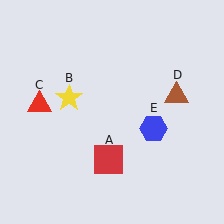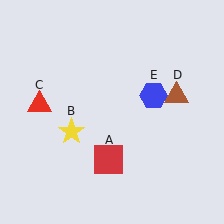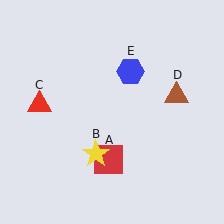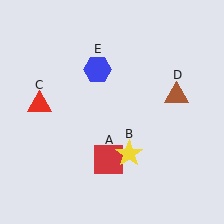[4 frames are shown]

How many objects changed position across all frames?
2 objects changed position: yellow star (object B), blue hexagon (object E).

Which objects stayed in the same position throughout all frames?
Red square (object A) and red triangle (object C) and brown triangle (object D) remained stationary.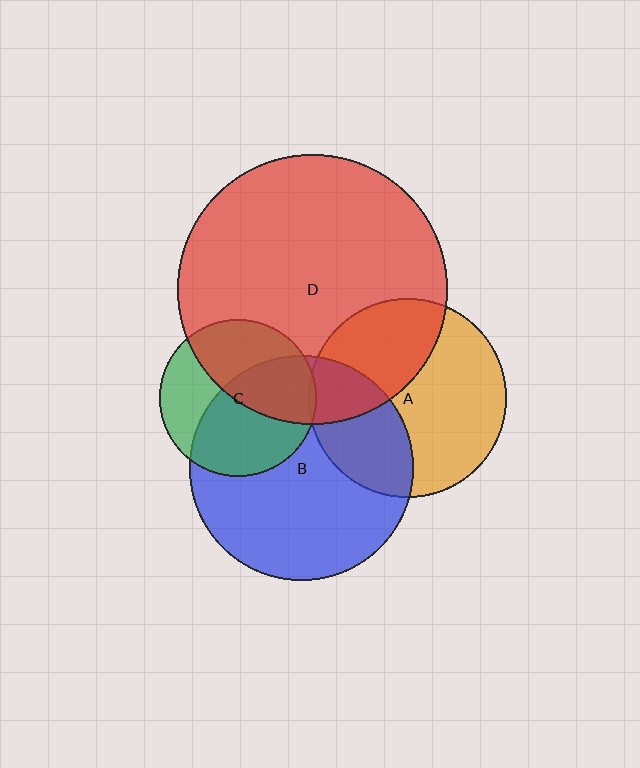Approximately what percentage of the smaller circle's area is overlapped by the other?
Approximately 30%.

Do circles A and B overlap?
Yes.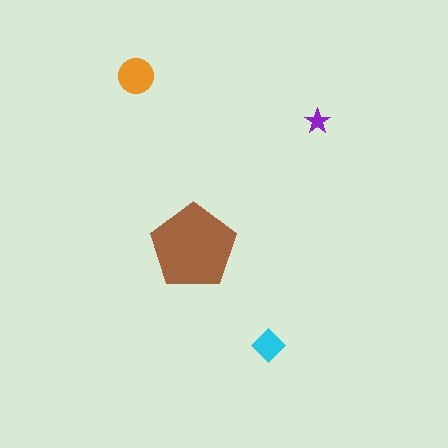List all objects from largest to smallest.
The brown pentagon, the orange circle, the cyan diamond, the purple star.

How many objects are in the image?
There are 4 objects in the image.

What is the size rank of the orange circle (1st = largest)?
2nd.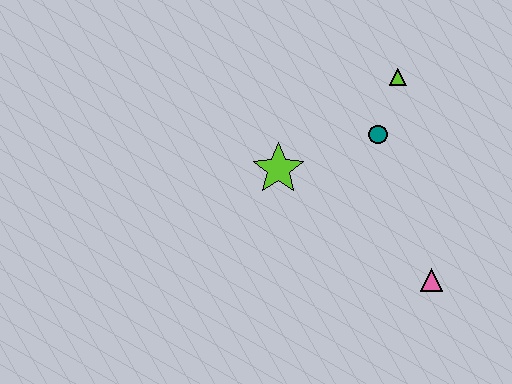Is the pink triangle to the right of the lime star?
Yes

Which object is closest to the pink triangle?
The teal circle is closest to the pink triangle.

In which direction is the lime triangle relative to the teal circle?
The lime triangle is above the teal circle.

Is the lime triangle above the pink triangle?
Yes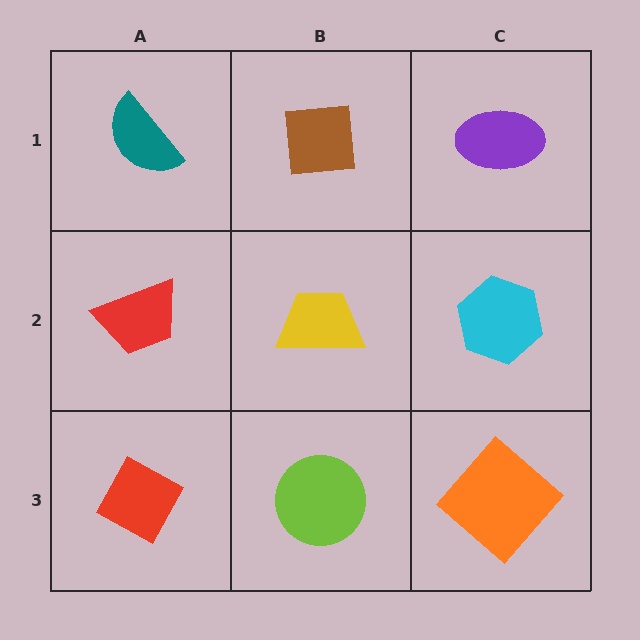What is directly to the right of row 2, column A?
A yellow trapezoid.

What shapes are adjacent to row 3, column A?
A red trapezoid (row 2, column A), a lime circle (row 3, column B).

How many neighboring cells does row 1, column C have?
2.